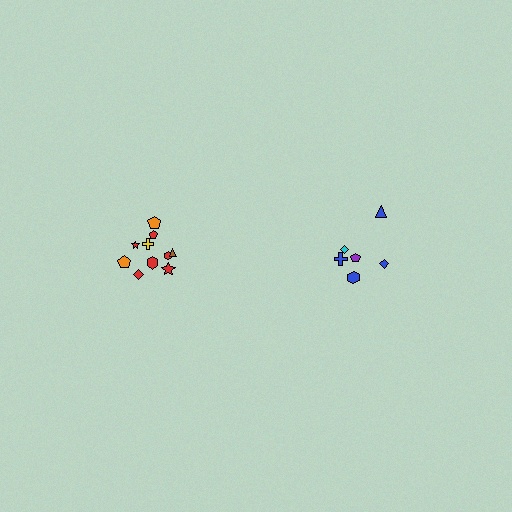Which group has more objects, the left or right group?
The left group.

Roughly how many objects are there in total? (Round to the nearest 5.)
Roughly 15 objects in total.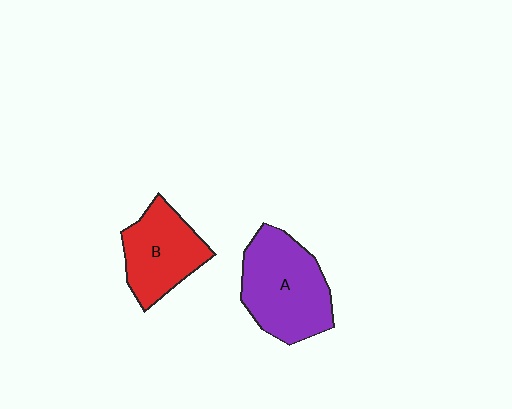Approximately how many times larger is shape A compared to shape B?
Approximately 1.3 times.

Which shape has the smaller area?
Shape B (red).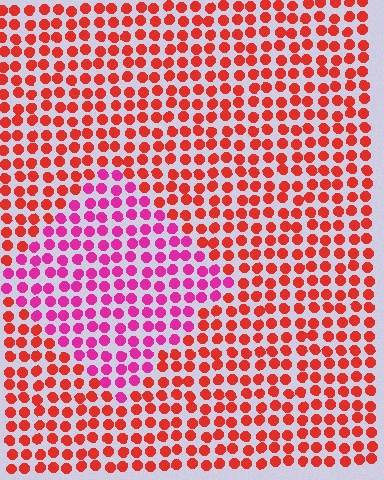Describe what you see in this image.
The image is filled with small red elements in a uniform arrangement. A diamond-shaped region is visible where the elements are tinted to a slightly different hue, forming a subtle color boundary.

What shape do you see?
I see a diamond.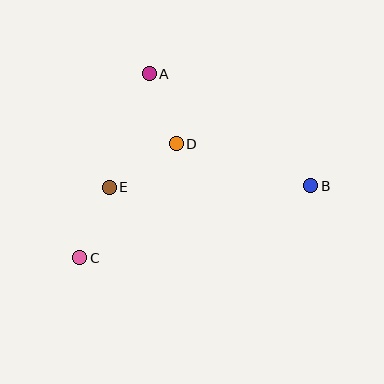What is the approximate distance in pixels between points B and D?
The distance between B and D is approximately 141 pixels.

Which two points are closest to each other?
Points A and D are closest to each other.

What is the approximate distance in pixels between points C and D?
The distance between C and D is approximately 149 pixels.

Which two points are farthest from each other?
Points B and C are farthest from each other.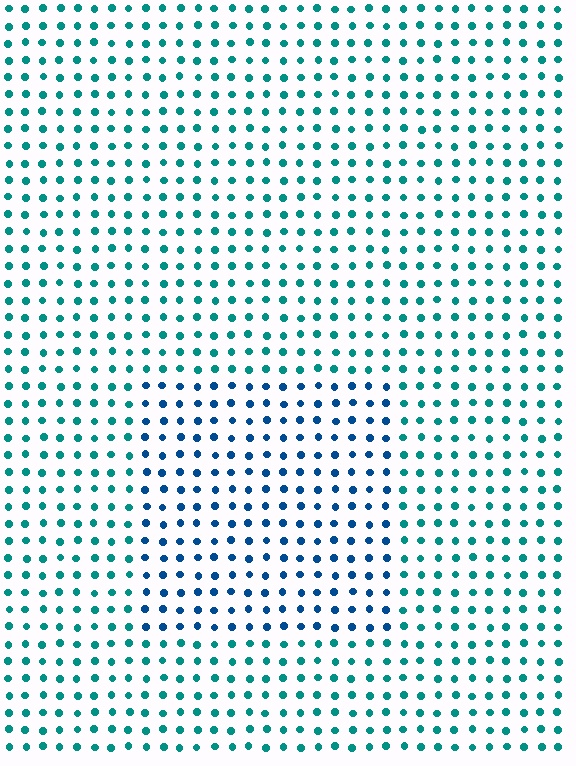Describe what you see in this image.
The image is filled with small teal elements in a uniform arrangement. A rectangle-shaped region is visible where the elements are tinted to a slightly different hue, forming a subtle color boundary.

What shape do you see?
I see a rectangle.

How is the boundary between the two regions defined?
The boundary is defined purely by a slight shift in hue (about 35 degrees). Spacing, size, and orientation are identical on both sides.